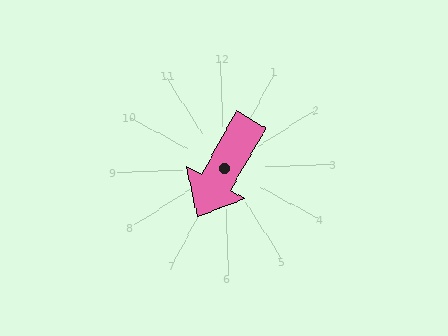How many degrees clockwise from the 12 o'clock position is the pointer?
Approximately 211 degrees.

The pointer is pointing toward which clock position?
Roughly 7 o'clock.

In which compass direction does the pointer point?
Southwest.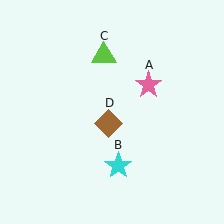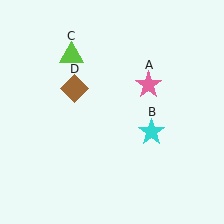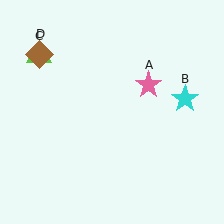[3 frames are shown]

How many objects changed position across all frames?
3 objects changed position: cyan star (object B), lime triangle (object C), brown diamond (object D).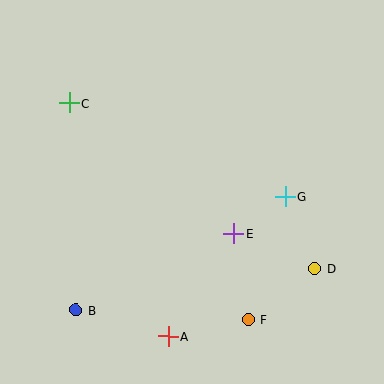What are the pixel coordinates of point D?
Point D is at (315, 269).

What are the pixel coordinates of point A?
Point A is at (168, 336).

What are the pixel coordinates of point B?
Point B is at (76, 310).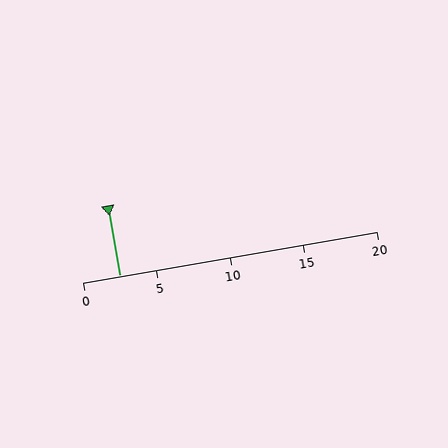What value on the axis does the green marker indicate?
The marker indicates approximately 2.5.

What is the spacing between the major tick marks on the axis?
The major ticks are spaced 5 apart.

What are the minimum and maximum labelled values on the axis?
The axis runs from 0 to 20.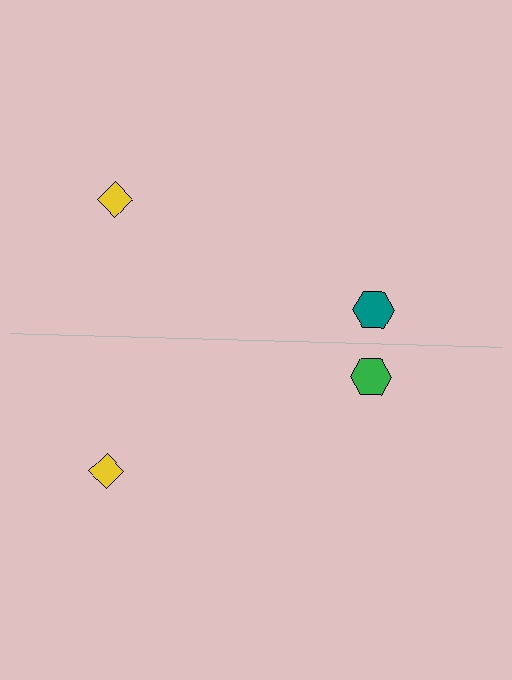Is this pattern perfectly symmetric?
No, the pattern is not perfectly symmetric. The green hexagon on the bottom side breaks the symmetry — its mirror counterpart is teal.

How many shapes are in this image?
There are 4 shapes in this image.